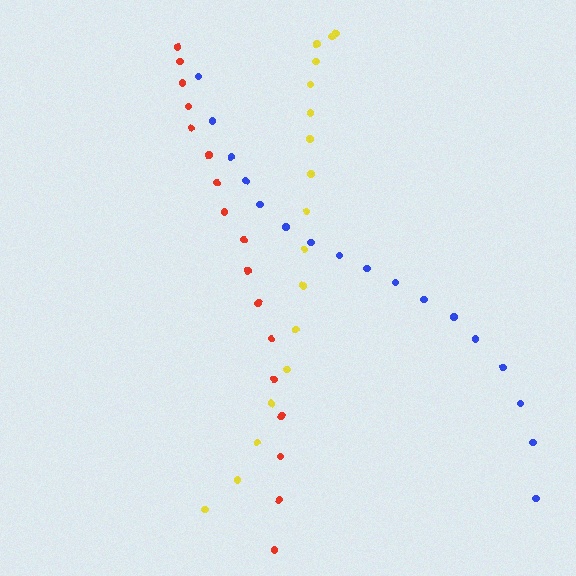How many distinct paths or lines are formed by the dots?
There are 3 distinct paths.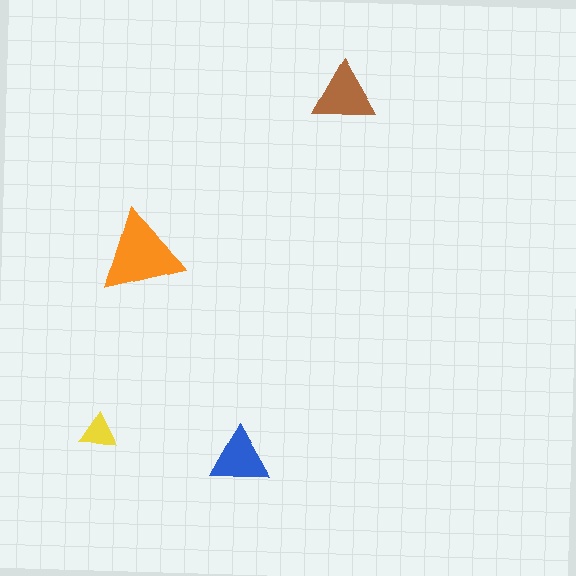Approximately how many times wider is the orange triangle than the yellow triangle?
About 2 times wider.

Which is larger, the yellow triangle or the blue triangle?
The blue one.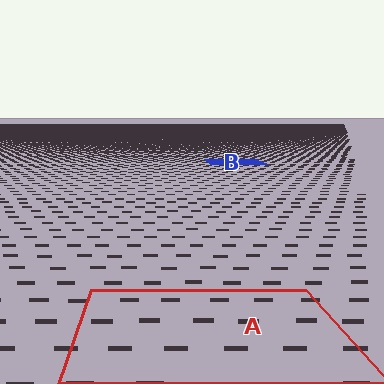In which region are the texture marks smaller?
The texture marks are smaller in region B, because it is farther away.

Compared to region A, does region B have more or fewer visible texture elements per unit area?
Region B has more texture elements per unit area — they are packed more densely because it is farther away.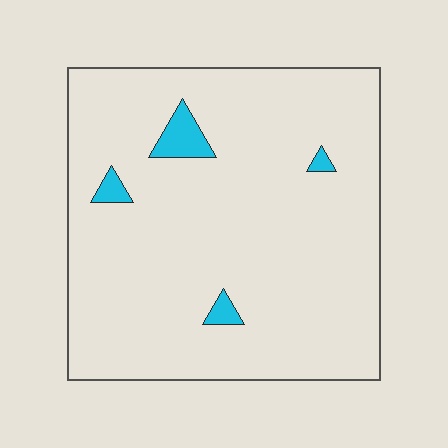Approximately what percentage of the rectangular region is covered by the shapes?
Approximately 5%.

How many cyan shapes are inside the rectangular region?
4.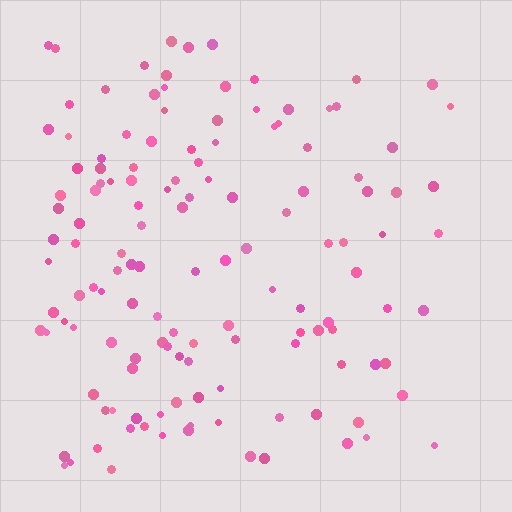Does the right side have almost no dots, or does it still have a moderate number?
Still a moderate number, just noticeably fewer than the left.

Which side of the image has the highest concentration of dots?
The left.